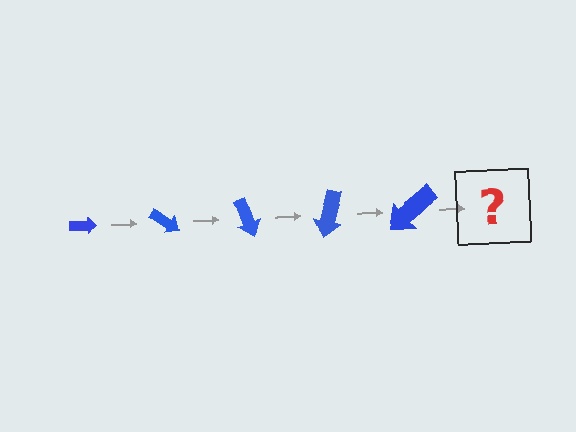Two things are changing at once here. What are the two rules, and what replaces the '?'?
The two rules are that the arrow grows larger each step and it rotates 35 degrees each step. The '?' should be an arrow, larger than the previous one and rotated 175 degrees from the start.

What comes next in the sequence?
The next element should be an arrow, larger than the previous one and rotated 175 degrees from the start.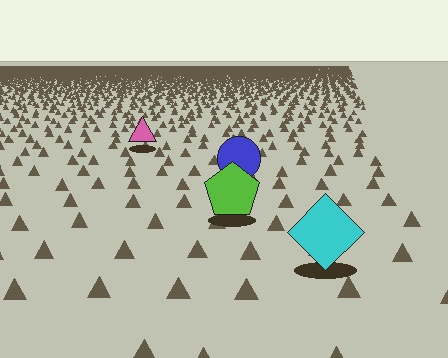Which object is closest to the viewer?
The cyan diamond is closest. The texture marks near it are larger and more spread out.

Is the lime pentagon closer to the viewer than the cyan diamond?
No. The cyan diamond is closer — you can tell from the texture gradient: the ground texture is coarser near it.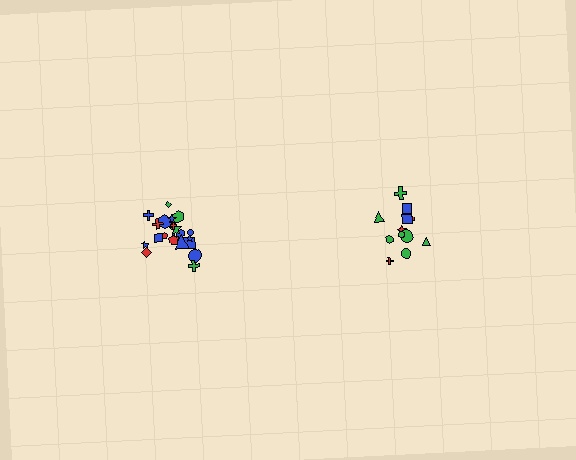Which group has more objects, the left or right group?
The left group.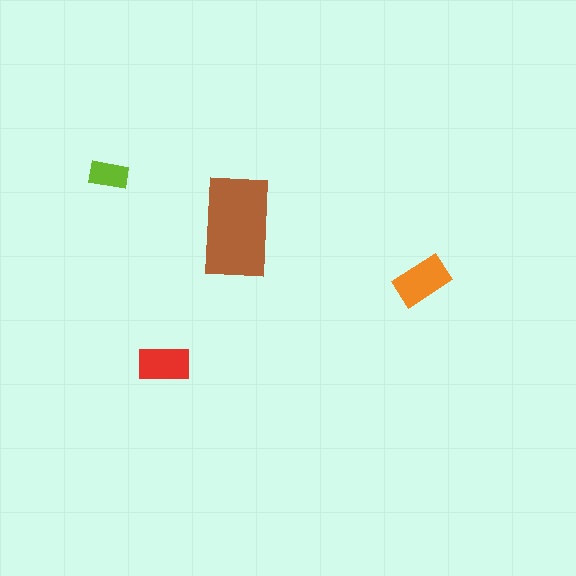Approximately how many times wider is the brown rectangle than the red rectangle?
About 2 times wider.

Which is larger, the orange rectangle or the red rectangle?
The orange one.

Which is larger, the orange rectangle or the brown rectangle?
The brown one.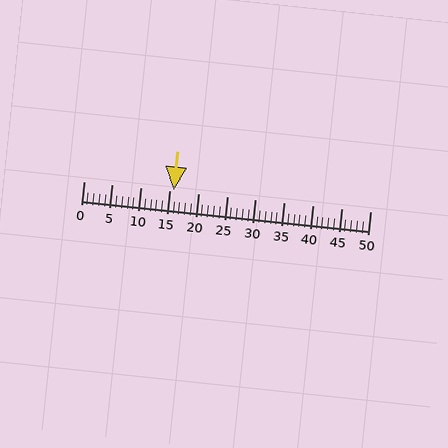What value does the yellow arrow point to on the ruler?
The yellow arrow points to approximately 16.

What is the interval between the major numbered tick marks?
The major tick marks are spaced 5 units apart.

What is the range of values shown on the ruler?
The ruler shows values from 0 to 50.